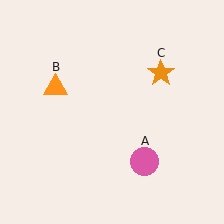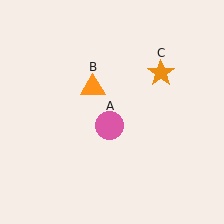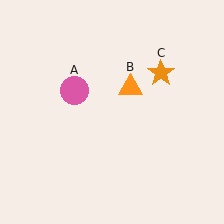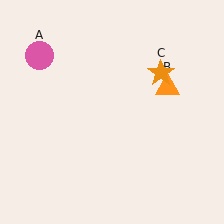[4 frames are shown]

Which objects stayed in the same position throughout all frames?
Orange star (object C) remained stationary.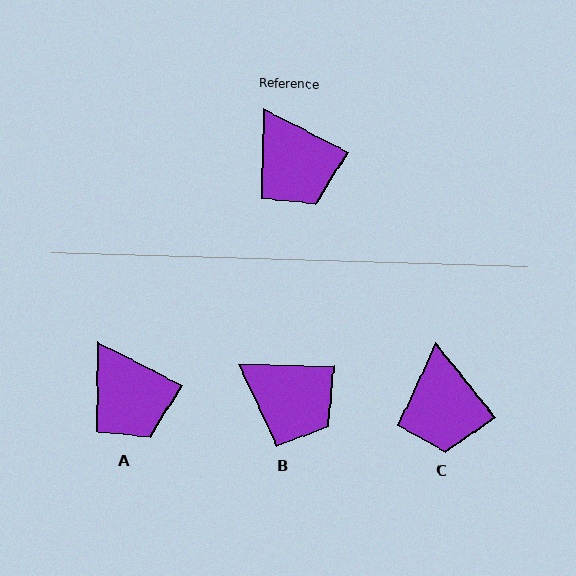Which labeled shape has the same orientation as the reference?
A.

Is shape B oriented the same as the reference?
No, it is off by about 26 degrees.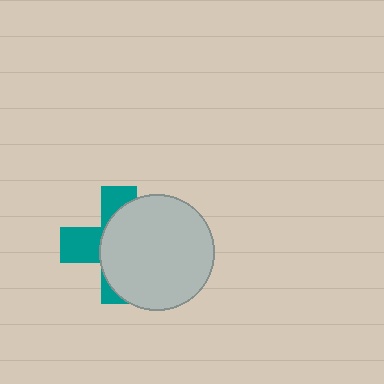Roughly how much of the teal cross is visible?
A small part of it is visible (roughly 38%).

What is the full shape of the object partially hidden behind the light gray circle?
The partially hidden object is a teal cross.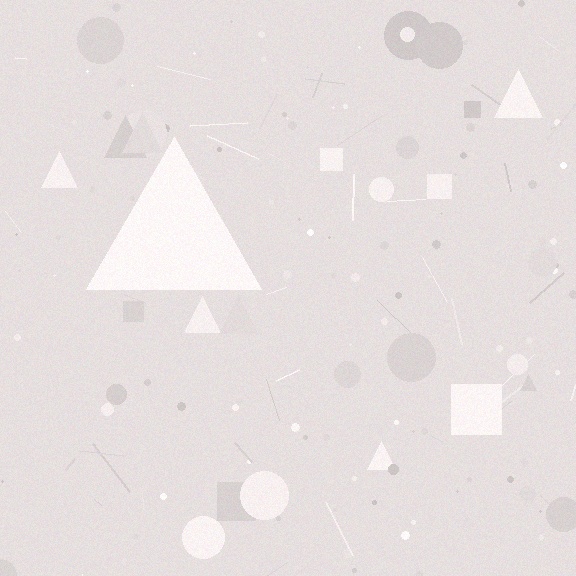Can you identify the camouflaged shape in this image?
The camouflaged shape is a triangle.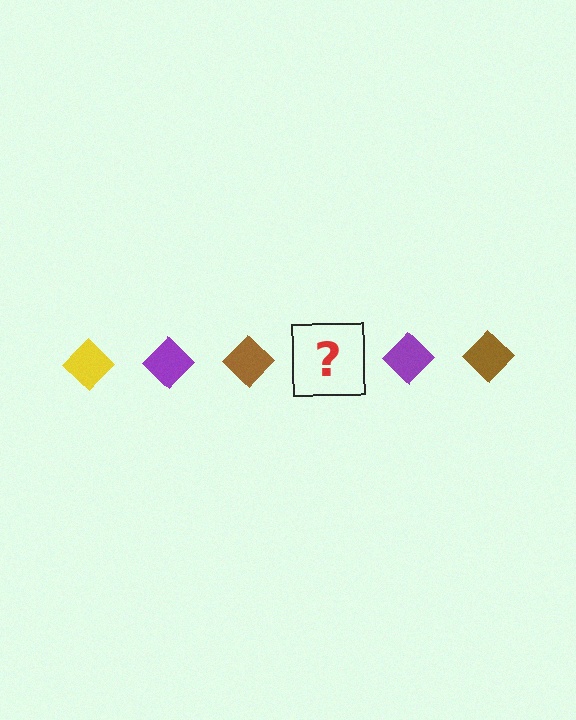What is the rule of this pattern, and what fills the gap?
The rule is that the pattern cycles through yellow, purple, brown diamonds. The gap should be filled with a yellow diamond.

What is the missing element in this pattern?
The missing element is a yellow diamond.